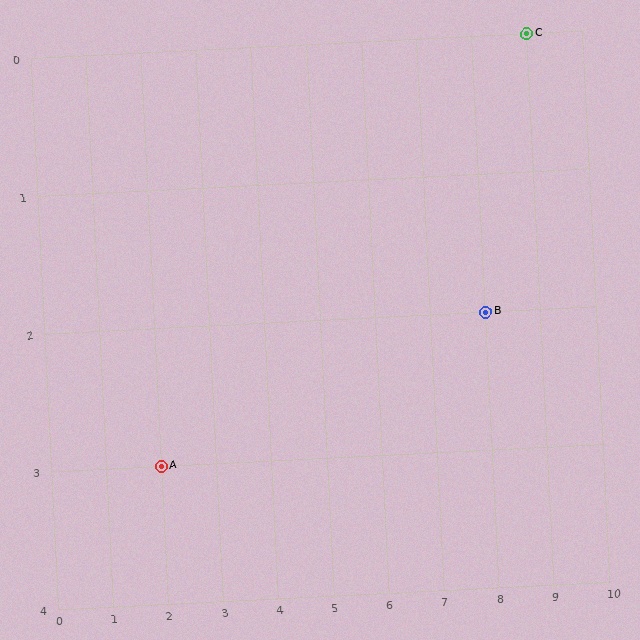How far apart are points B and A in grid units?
Points B and A are 6 columns and 1 row apart (about 6.1 grid units diagonally).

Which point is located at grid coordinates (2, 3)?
Point A is at (2, 3).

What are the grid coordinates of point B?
Point B is at grid coordinates (8, 2).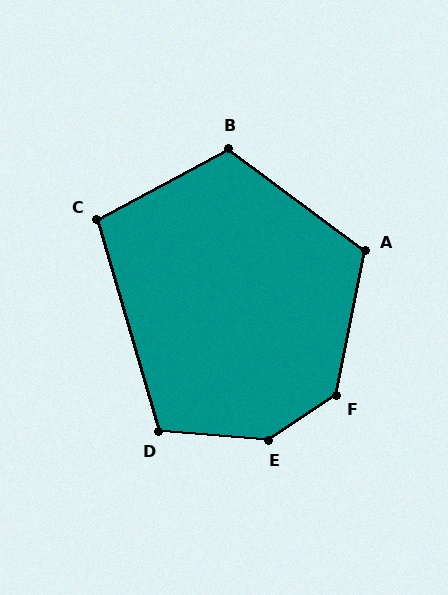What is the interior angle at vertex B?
Approximately 115 degrees (obtuse).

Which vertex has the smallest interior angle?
C, at approximately 102 degrees.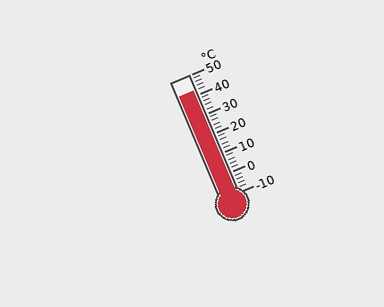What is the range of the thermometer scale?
The thermometer scale ranges from -10°C to 50°C.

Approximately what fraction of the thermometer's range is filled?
The thermometer is filled to approximately 85% of its range.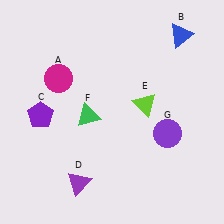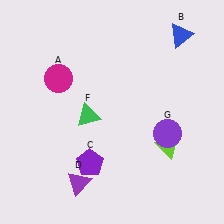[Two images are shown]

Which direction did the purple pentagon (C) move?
The purple pentagon (C) moved right.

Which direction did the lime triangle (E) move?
The lime triangle (E) moved down.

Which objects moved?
The objects that moved are: the purple pentagon (C), the lime triangle (E).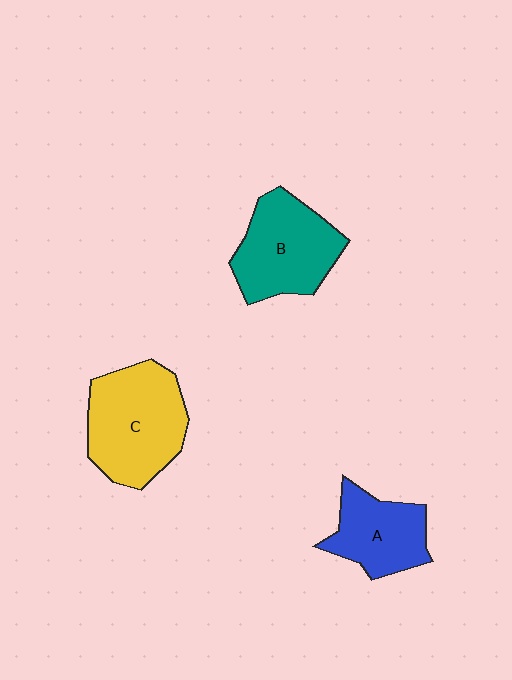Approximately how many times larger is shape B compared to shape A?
Approximately 1.3 times.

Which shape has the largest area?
Shape C (yellow).